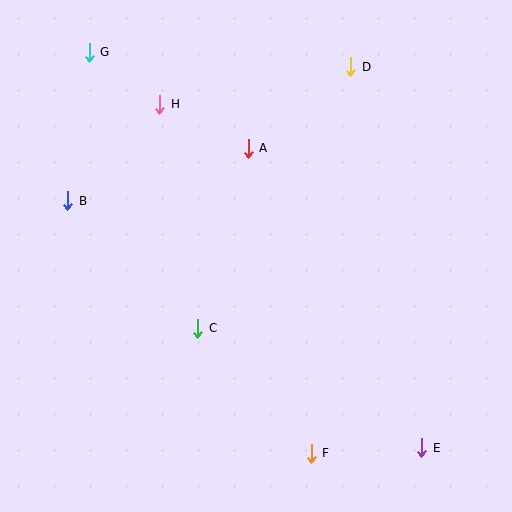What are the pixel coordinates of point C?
Point C is at (198, 328).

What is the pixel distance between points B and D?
The distance between B and D is 313 pixels.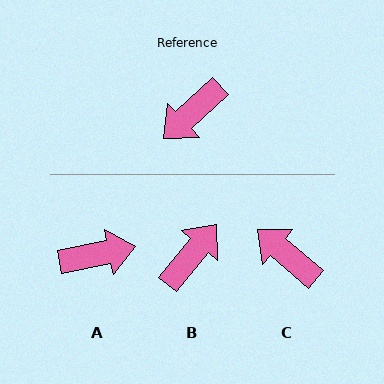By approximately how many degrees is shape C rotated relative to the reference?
Approximately 83 degrees clockwise.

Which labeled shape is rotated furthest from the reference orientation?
B, about 172 degrees away.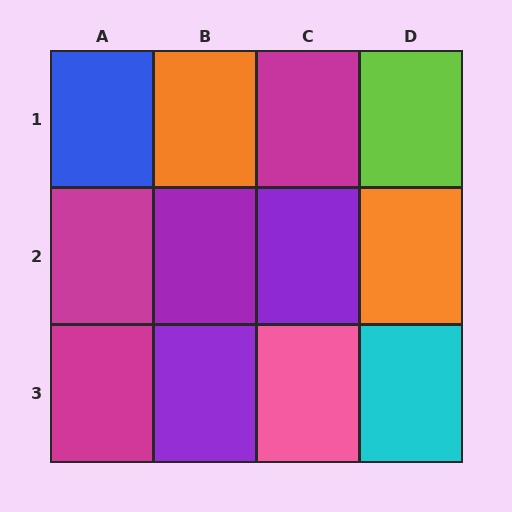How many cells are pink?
1 cell is pink.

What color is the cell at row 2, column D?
Orange.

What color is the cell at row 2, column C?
Purple.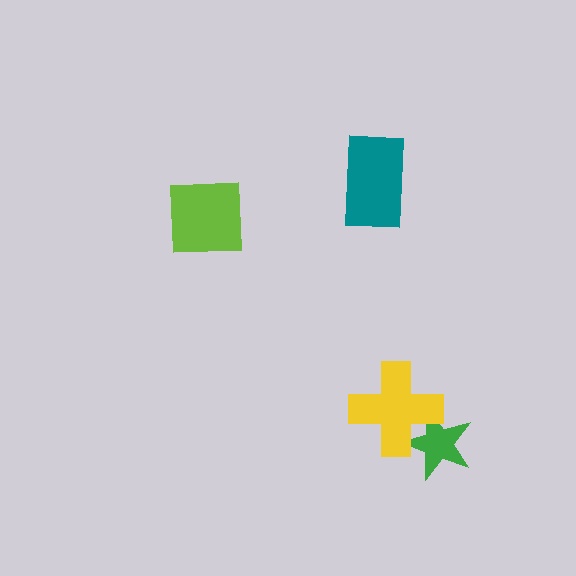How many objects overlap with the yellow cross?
1 object overlaps with the yellow cross.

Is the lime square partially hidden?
No, no other shape covers it.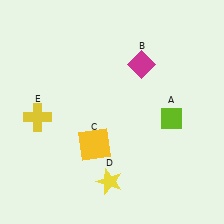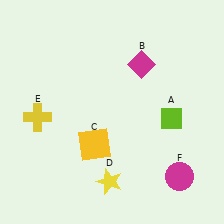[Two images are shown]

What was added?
A magenta circle (F) was added in Image 2.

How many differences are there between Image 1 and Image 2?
There is 1 difference between the two images.